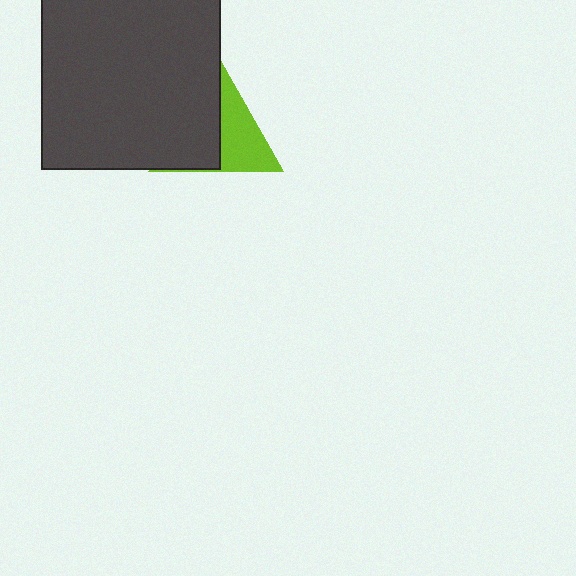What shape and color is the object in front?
The object in front is a dark gray square.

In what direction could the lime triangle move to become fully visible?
The lime triangle could move right. That would shift it out from behind the dark gray square entirely.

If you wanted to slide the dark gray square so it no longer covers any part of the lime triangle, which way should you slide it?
Slide it left — that is the most direct way to separate the two shapes.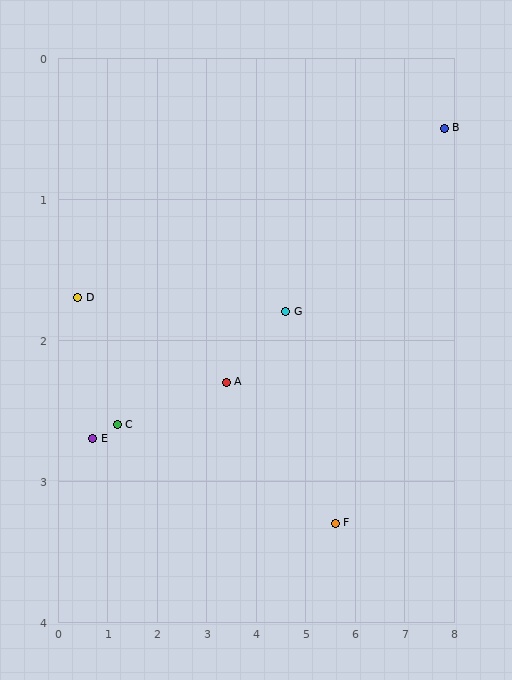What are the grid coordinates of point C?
Point C is at approximately (1.2, 2.6).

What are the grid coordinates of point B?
Point B is at approximately (7.8, 0.5).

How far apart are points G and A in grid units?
Points G and A are about 1.3 grid units apart.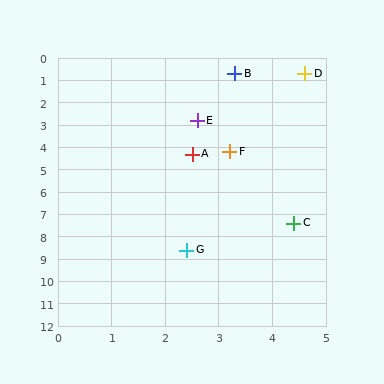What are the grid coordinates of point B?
Point B is at approximately (3.3, 0.7).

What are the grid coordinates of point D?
Point D is at approximately (4.6, 0.7).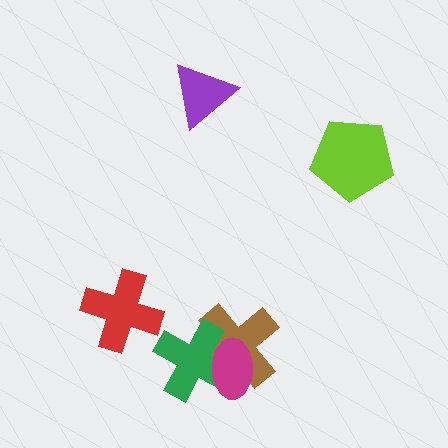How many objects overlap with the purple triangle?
0 objects overlap with the purple triangle.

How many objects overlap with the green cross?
2 objects overlap with the green cross.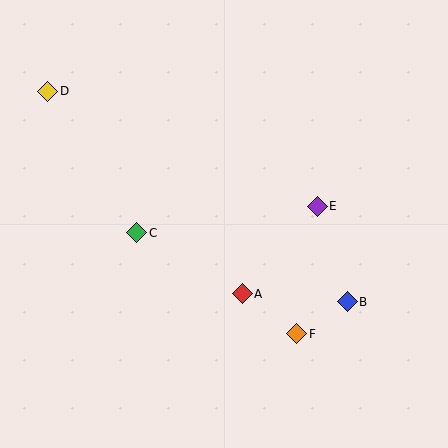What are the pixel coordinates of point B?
Point B is at (347, 302).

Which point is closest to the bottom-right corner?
Point B is closest to the bottom-right corner.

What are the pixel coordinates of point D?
Point D is at (48, 91).